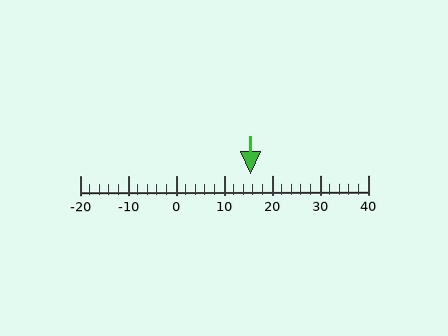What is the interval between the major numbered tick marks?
The major tick marks are spaced 10 units apart.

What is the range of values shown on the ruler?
The ruler shows values from -20 to 40.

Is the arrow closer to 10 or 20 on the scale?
The arrow is closer to 20.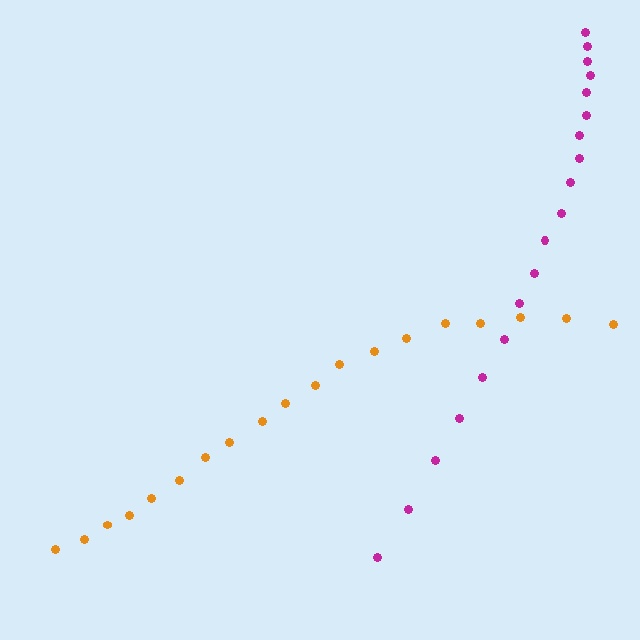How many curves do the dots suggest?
There are 2 distinct paths.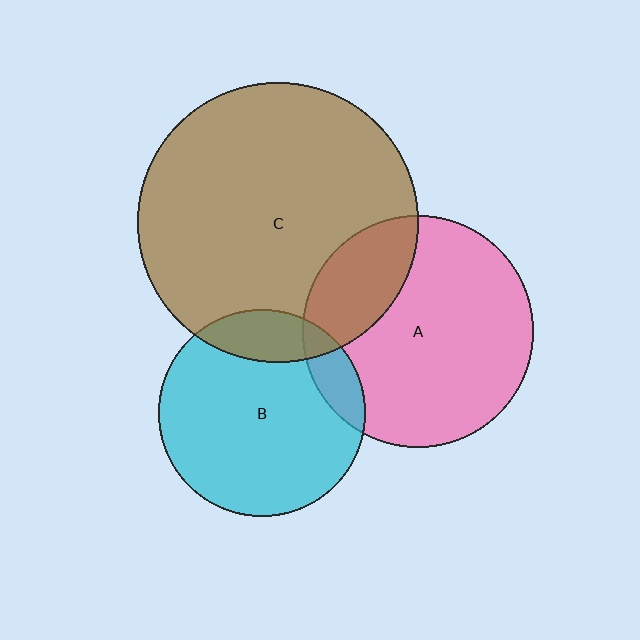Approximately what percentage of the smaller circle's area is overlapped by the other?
Approximately 10%.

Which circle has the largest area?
Circle C (brown).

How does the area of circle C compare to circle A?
Approximately 1.5 times.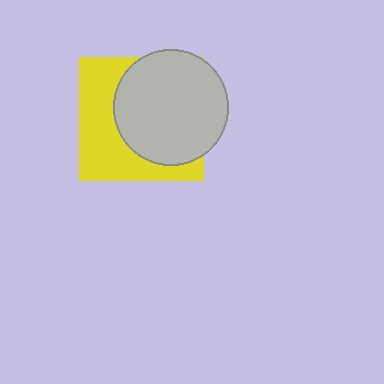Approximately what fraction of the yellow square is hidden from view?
Roughly 56% of the yellow square is hidden behind the light gray circle.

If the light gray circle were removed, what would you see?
You would see the complete yellow square.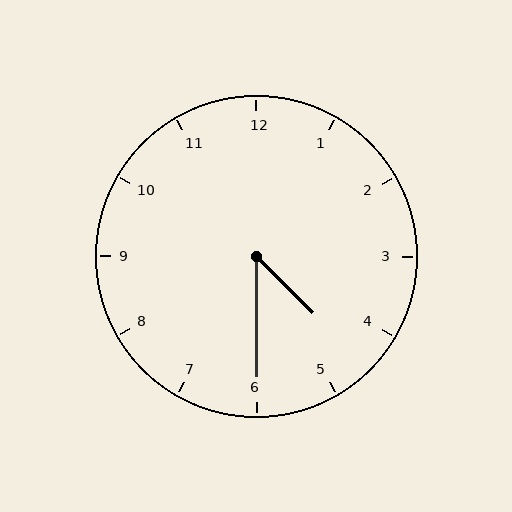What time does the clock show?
4:30.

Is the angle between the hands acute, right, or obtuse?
It is acute.